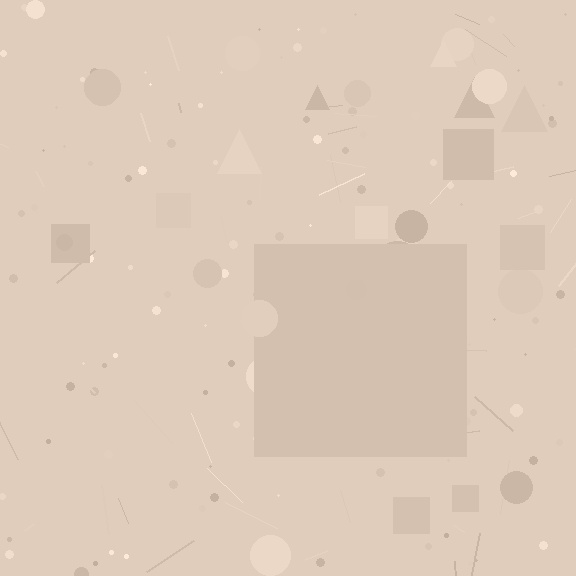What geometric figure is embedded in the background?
A square is embedded in the background.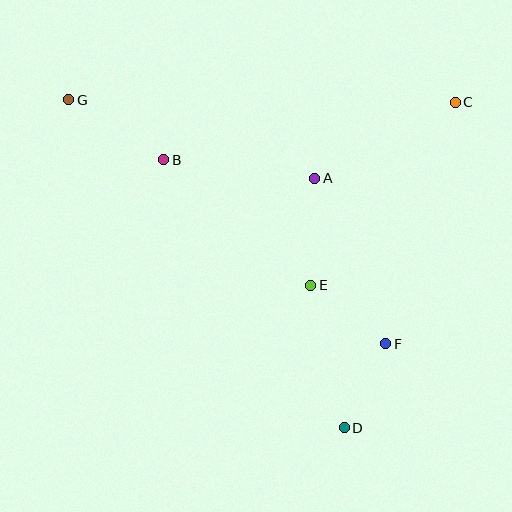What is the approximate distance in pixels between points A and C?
The distance between A and C is approximately 160 pixels.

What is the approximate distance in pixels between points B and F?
The distance between B and F is approximately 288 pixels.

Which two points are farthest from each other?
Points D and G are farthest from each other.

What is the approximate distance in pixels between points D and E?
The distance between D and E is approximately 147 pixels.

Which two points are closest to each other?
Points D and F are closest to each other.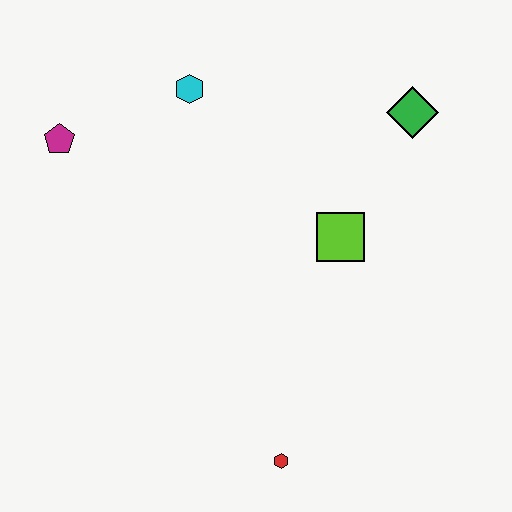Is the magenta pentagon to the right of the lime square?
No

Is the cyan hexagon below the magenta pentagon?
No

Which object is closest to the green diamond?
The lime square is closest to the green diamond.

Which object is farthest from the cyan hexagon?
The red hexagon is farthest from the cyan hexagon.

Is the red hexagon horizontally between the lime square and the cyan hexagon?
Yes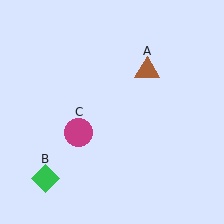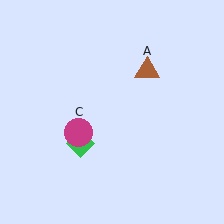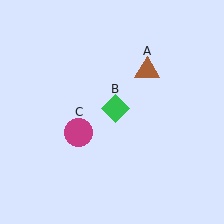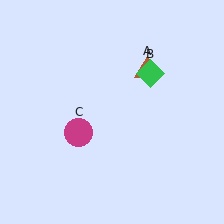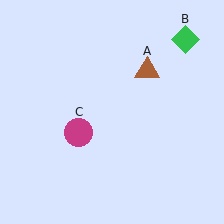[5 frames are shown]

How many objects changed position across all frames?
1 object changed position: green diamond (object B).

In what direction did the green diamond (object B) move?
The green diamond (object B) moved up and to the right.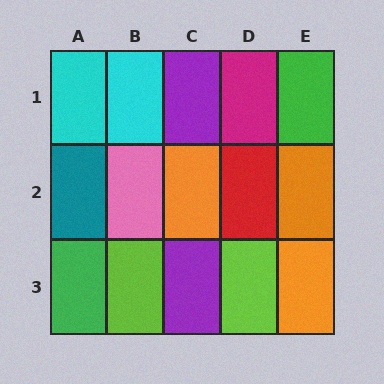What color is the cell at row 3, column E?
Orange.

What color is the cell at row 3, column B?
Lime.